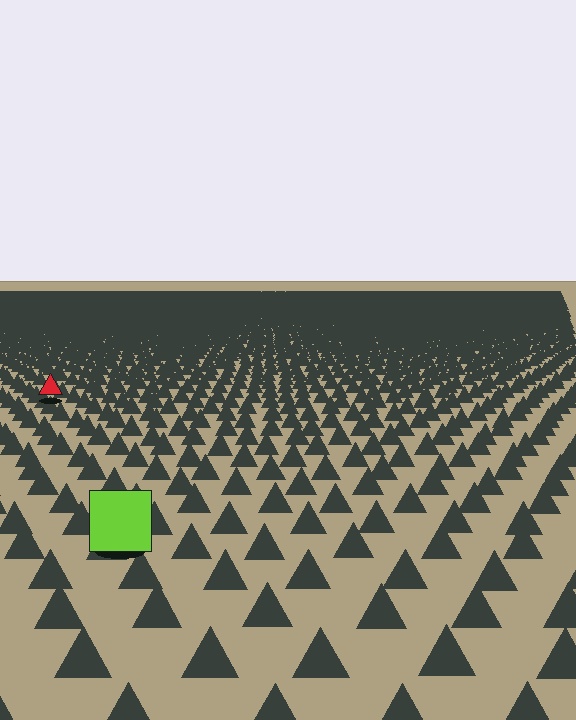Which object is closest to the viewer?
The lime square is closest. The texture marks near it are larger and more spread out.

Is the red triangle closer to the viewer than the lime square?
No. The lime square is closer — you can tell from the texture gradient: the ground texture is coarser near it.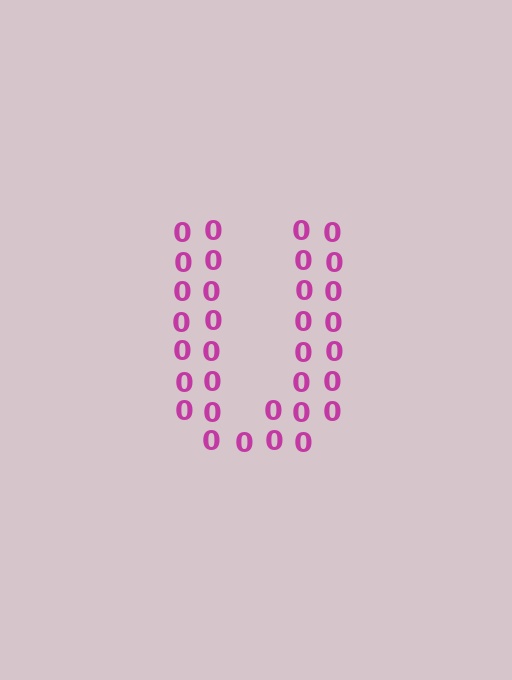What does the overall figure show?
The overall figure shows the letter U.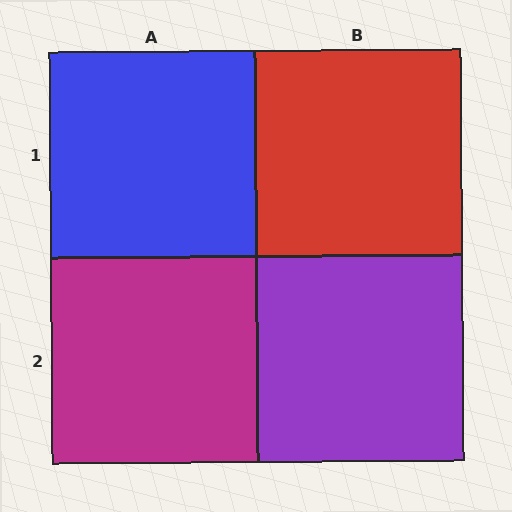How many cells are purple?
1 cell is purple.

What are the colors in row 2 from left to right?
Magenta, purple.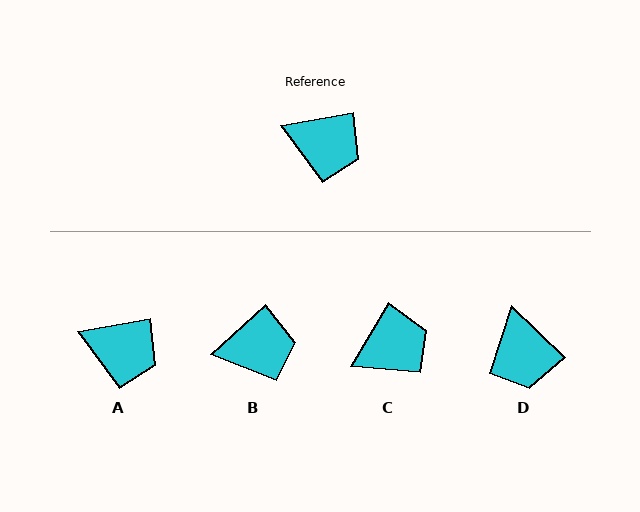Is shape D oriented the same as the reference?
No, it is off by about 54 degrees.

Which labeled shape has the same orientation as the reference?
A.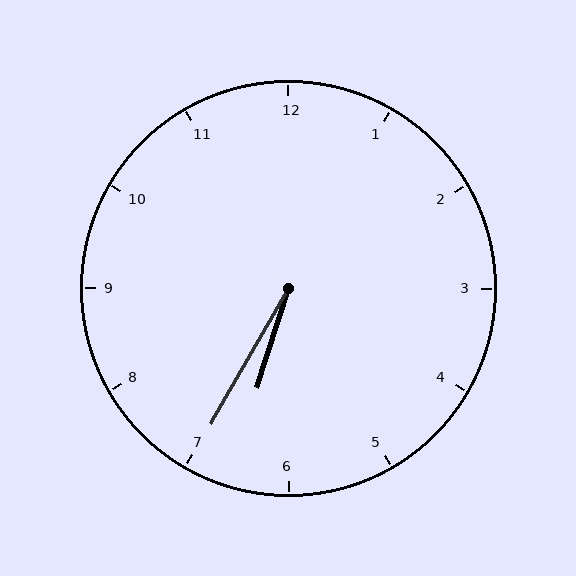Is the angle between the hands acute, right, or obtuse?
It is acute.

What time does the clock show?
6:35.